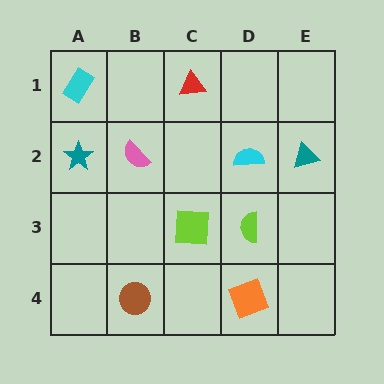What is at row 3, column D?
A lime semicircle.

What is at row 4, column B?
A brown circle.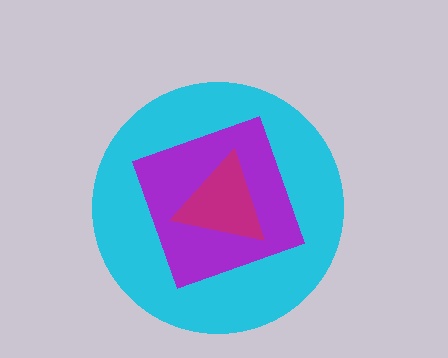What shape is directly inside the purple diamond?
The magenta triangle.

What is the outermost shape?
The cyan circle.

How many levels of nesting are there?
3.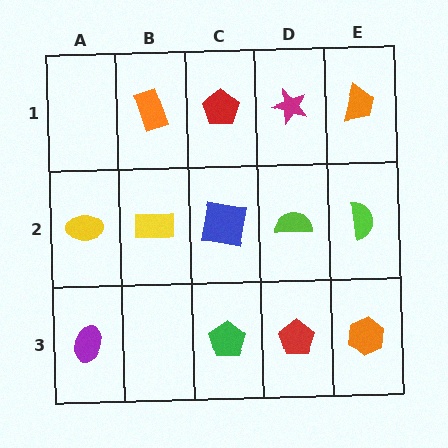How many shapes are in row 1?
4 shapes.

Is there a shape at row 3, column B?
No, that cell is empty.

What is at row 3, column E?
An orange hexagon.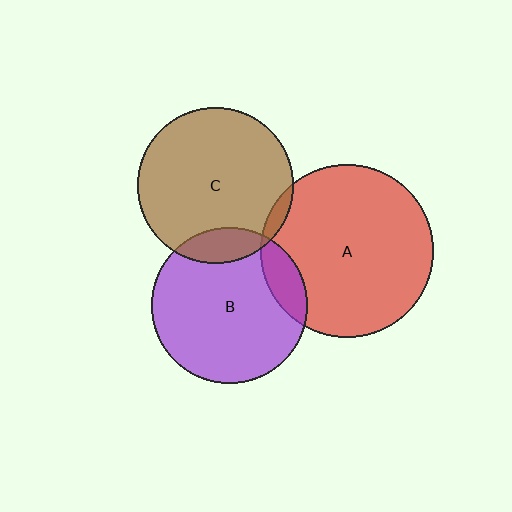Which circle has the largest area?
Circle A (red).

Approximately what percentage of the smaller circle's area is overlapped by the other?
Approximately 15%.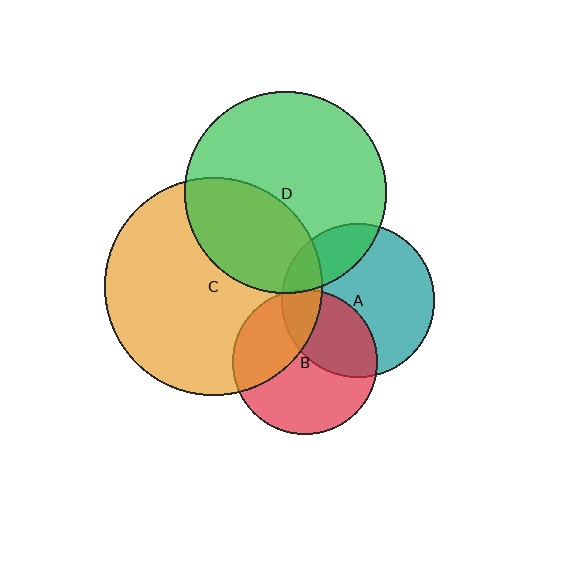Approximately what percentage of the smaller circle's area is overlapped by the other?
Approximately 20%.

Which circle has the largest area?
Circle C (orange).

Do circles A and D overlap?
Yes.